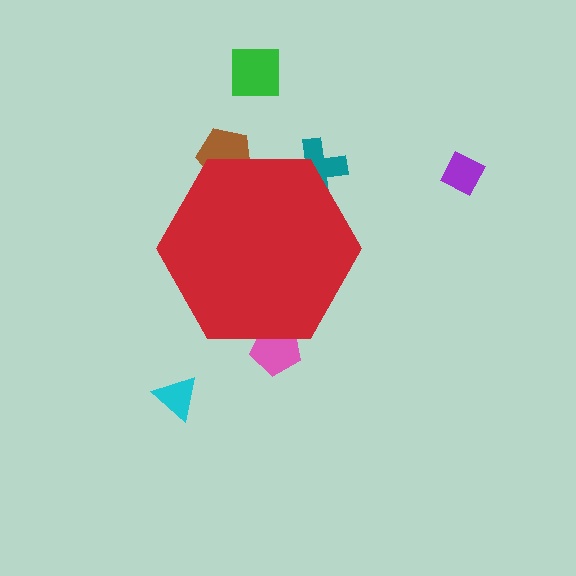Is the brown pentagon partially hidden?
Yes, the brown pentagon is partially hidden behind the red hexagon.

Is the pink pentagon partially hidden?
Yes, the pink pentagon is partially hidden behind the red hexagon.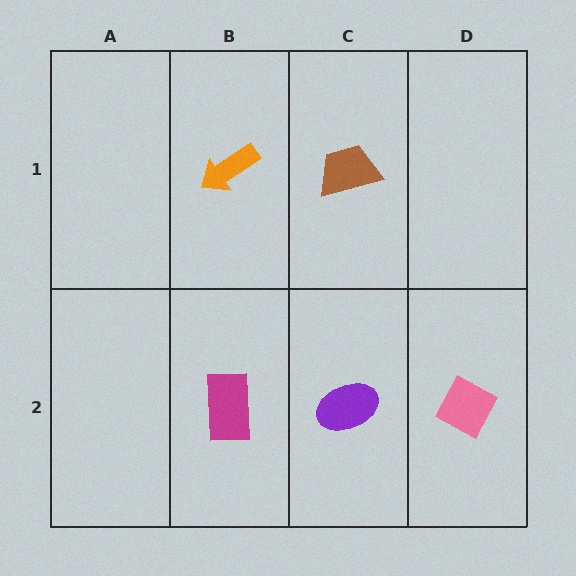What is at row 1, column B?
An orange arrow.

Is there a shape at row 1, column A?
No, that cell is empty.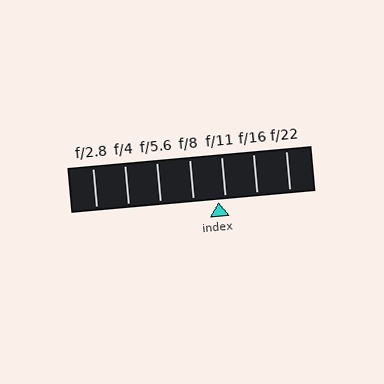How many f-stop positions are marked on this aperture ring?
There are 7 f-stop positions marked.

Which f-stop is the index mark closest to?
The index mark is closest to f/11.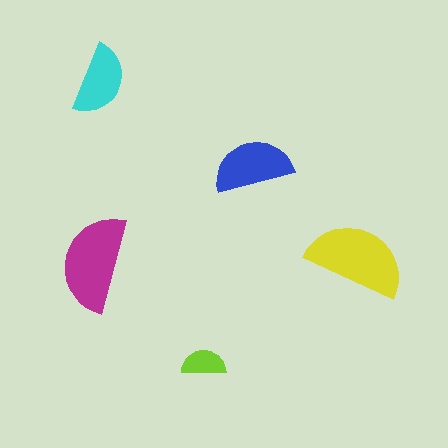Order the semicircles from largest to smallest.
the yellow one, the magenta one, the blue one, the cyan one, the lime one.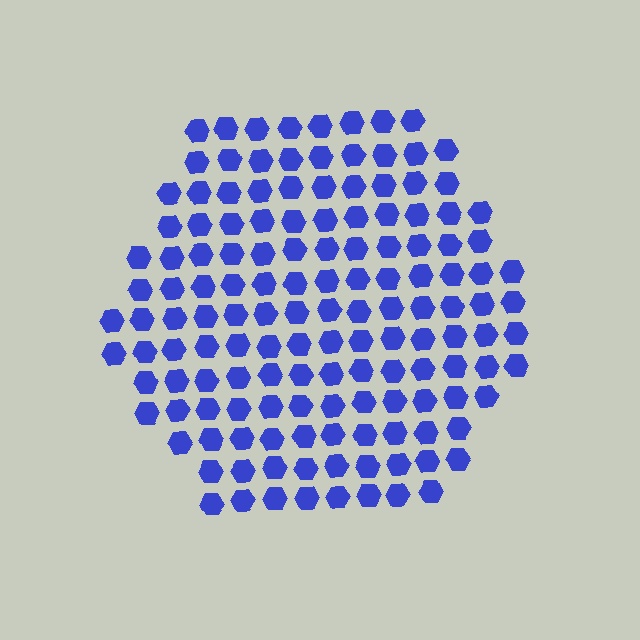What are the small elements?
The small elements are hexagons.